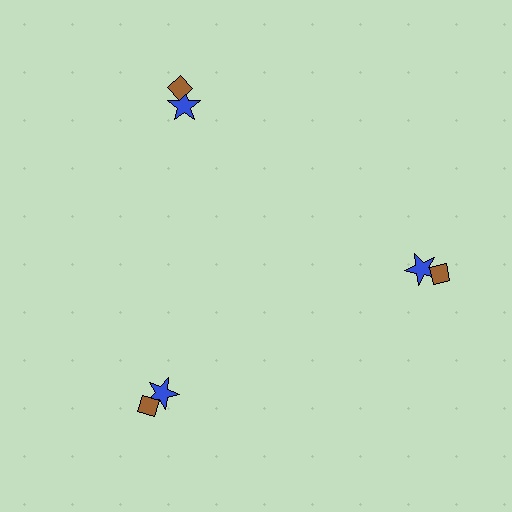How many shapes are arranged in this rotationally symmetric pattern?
There are 6 shapes, arranged in 3 groups of 2.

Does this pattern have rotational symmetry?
Yes, this pattern has 3-fold rotational symmetry. It looks the same after rotating 120 degrees around the center.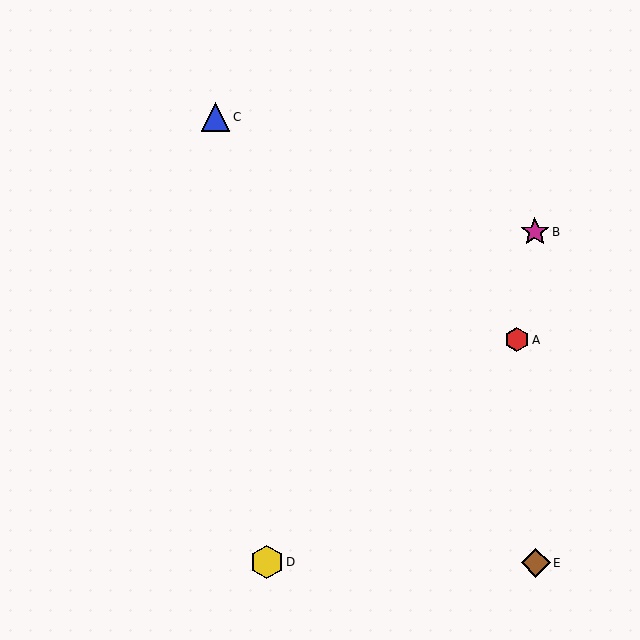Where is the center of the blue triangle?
The center of the blue triangle is at (216, 117).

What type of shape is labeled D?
Shape D is a yellow hexagon.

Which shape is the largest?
The yellow hexagon (labeled D) is the largest.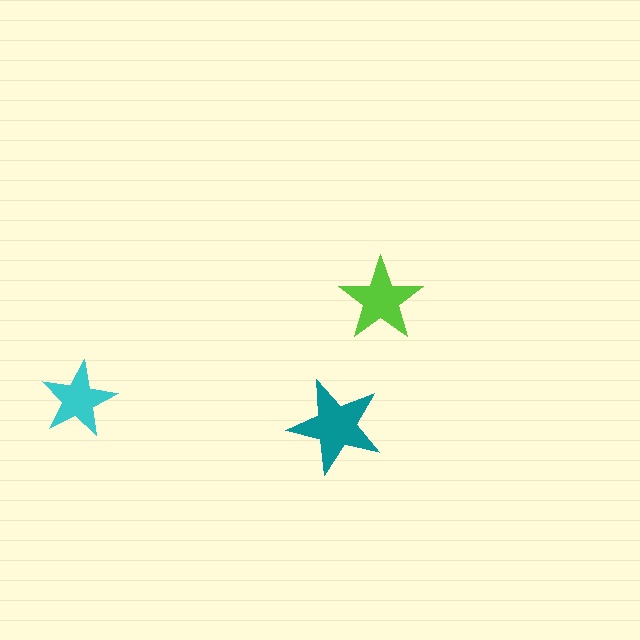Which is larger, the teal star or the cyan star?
The teal one.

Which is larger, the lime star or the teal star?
The teal one.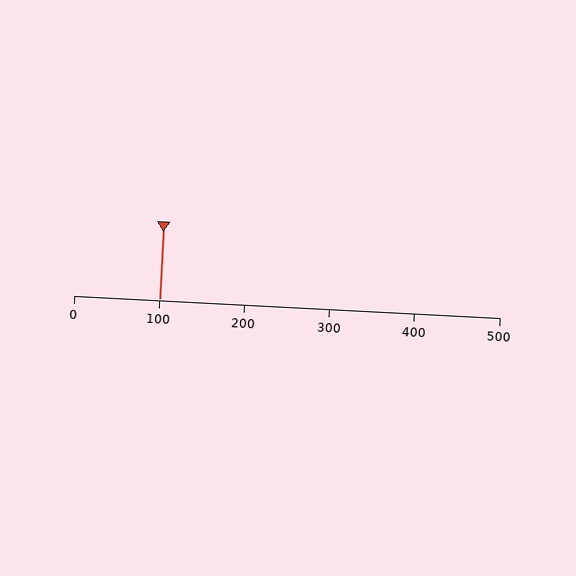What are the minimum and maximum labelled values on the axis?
The axis runs from 0 to 500.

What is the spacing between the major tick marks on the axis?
The major ticks are spaced 100 apart.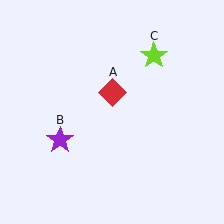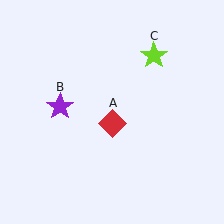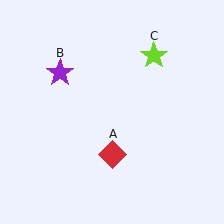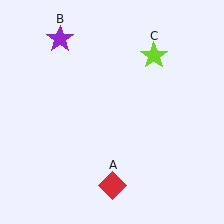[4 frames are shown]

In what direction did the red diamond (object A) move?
The red diamond (object A) moved down.